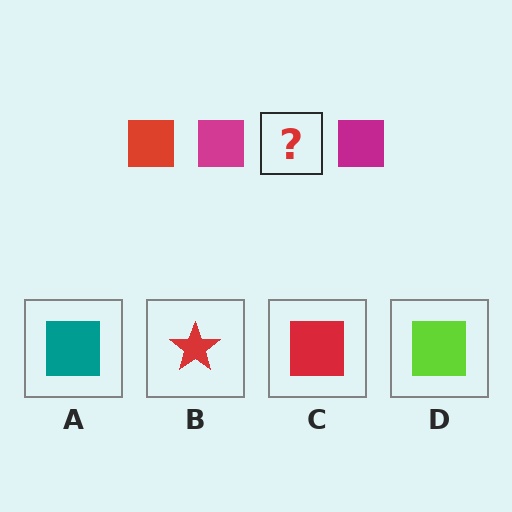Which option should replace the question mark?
Option C.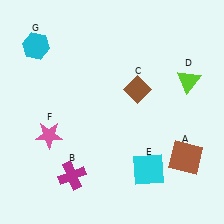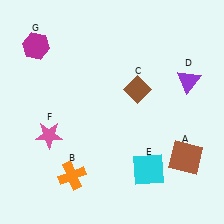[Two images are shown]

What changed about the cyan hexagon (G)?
In Image 1, G is cyan. In Image 2, it changed to magenta.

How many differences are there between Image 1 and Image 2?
There are 3 differences between the two images.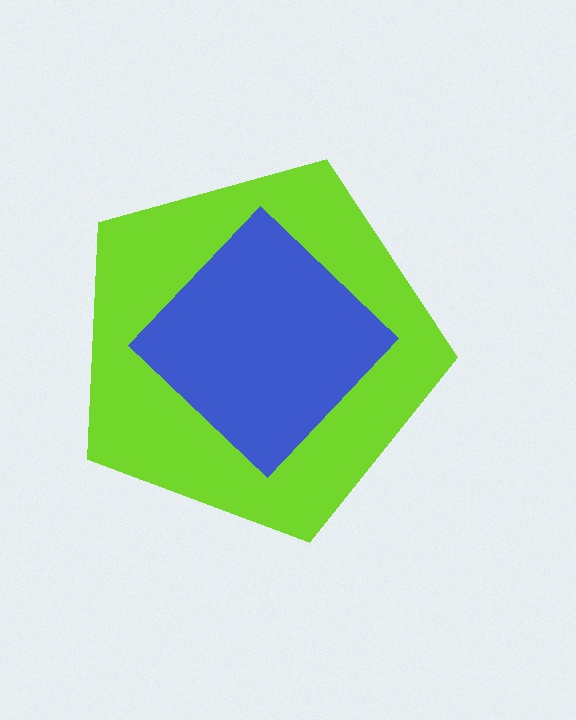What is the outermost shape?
The lime pentagon.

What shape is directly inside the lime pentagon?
The blue diamond.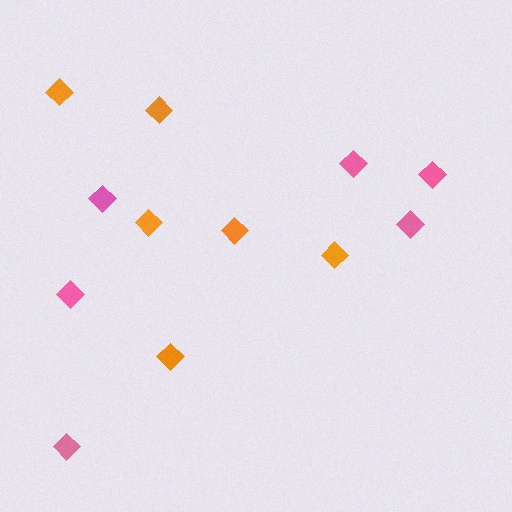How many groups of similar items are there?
There are 2 groups: one group of pink diamonds (6) and one group of orange diamonds (6).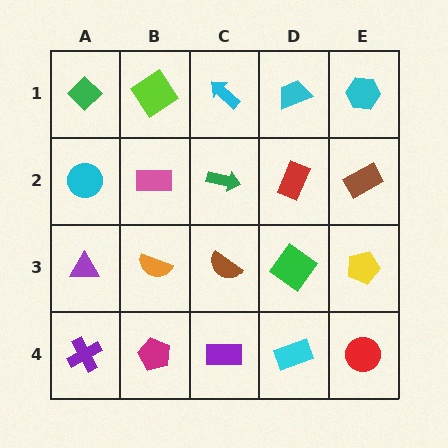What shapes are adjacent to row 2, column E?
A cyan hexagon (row 1, column E), a yellow pentagon (row 3, column E), a red rectangle (row 2, column D).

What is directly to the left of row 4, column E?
A cyan rectangle.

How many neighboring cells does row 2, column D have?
4.